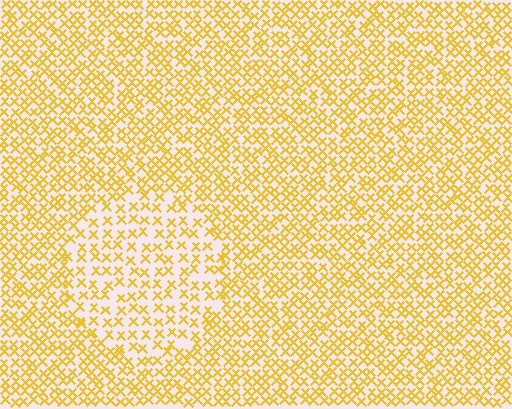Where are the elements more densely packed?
The elements are more densely packed outside the circle boundary.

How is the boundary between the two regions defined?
The boundary is defined by a change in element density (approximately 1.7x ratio). All elements are the same color, size, and shape.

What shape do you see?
I see a circle.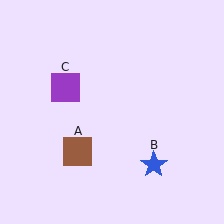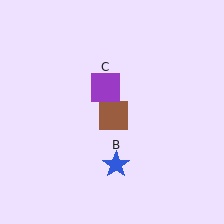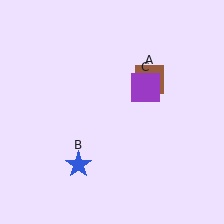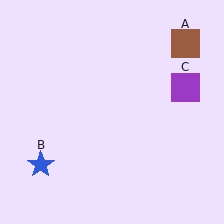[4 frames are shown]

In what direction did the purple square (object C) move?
The purple square (object C) moved right.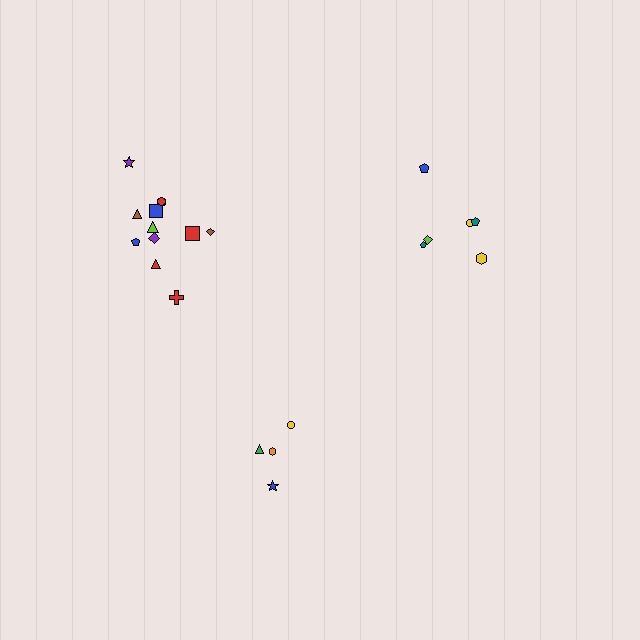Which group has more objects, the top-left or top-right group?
The top-left group.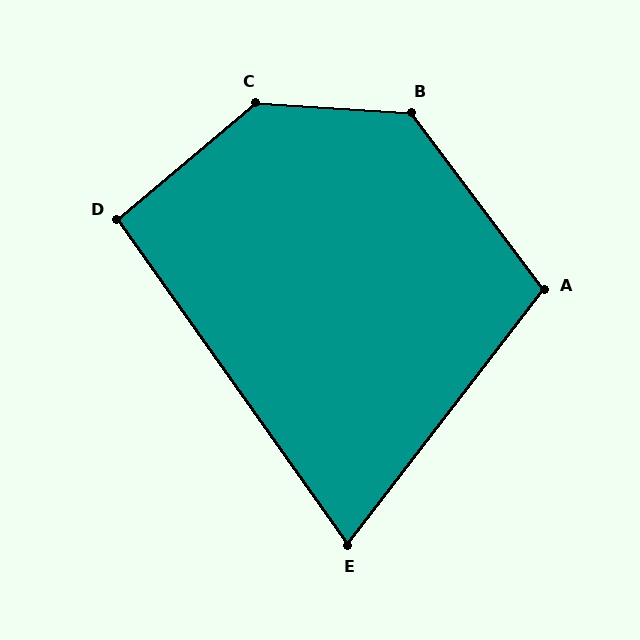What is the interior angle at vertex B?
Approximately 131 degrees (obtuse).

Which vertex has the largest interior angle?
C, at approximately 136 degrees.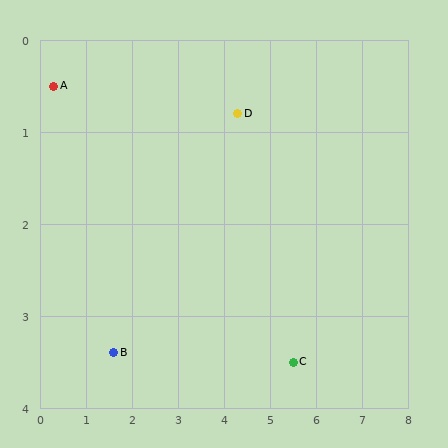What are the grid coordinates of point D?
Point D is at approximately (4.3, 0.8).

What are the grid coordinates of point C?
Point C is at approximately (5.5, 3.5).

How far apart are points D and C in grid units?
Points D and C are about 3.0 grid units apart.